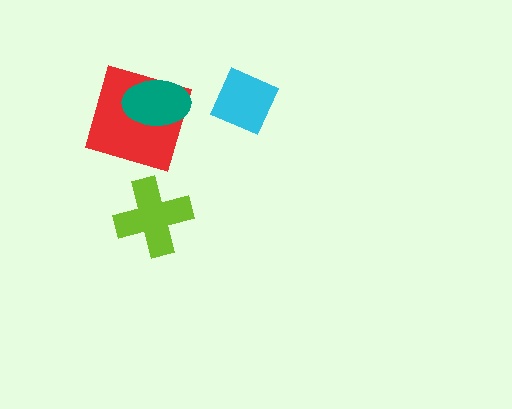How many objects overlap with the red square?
1 object overlaps with the red square.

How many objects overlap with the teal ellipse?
1 object overlaps with the teal ellipse.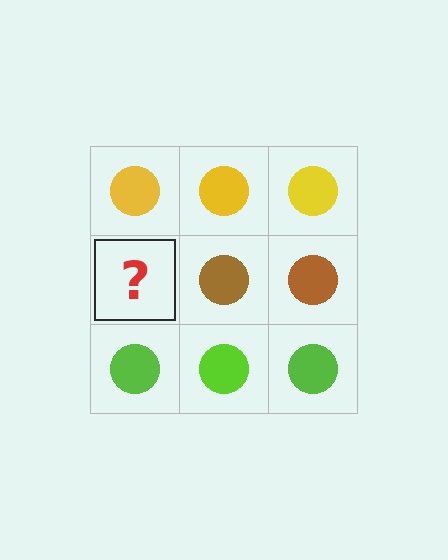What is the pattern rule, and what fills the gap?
The rule is that each row has a consistent color. The gap should be filled with a brown circle.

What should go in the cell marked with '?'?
The missing cell should contain a brown circle.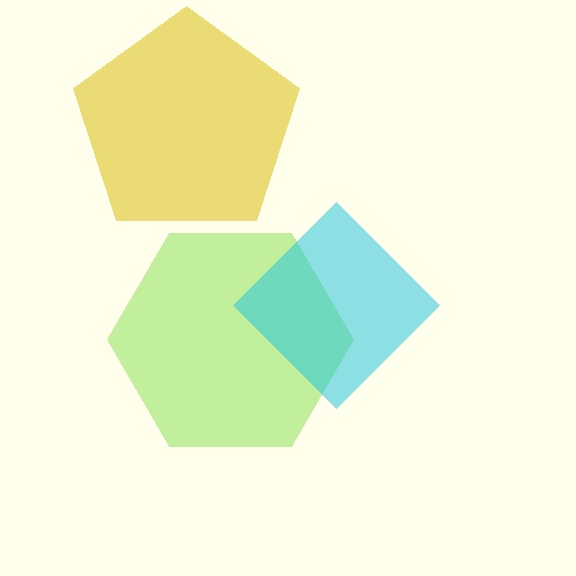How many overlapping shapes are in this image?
There are 3 overlapping shapes in the image.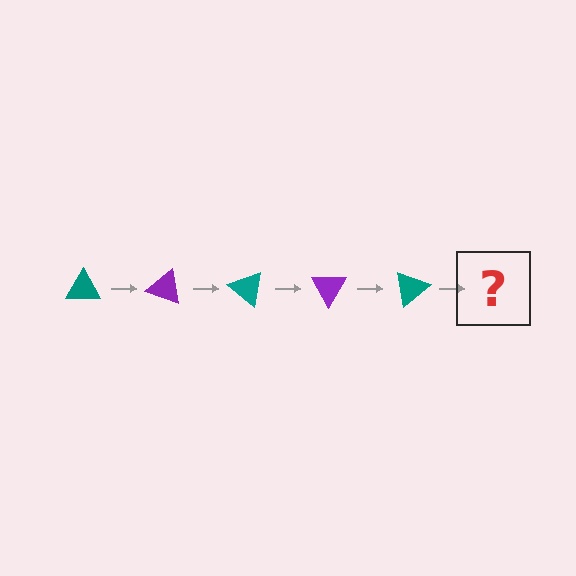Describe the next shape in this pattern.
It should be a purple triangle, rotated 100 degrees from the start.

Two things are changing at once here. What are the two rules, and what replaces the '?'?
The two rules are that it rotates 20 degrees each step and the color cycles through teal and purple. The '?' should be a purple triangle, rotated 100 degrees from the start.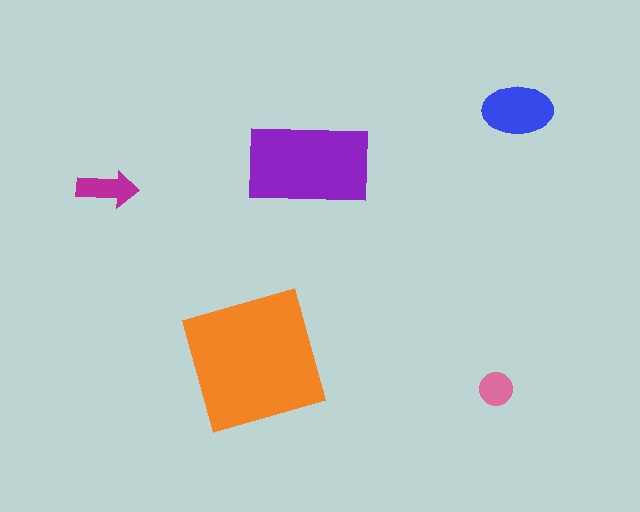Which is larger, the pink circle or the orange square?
The orange square.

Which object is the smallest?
The pink circle.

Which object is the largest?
The orange square.